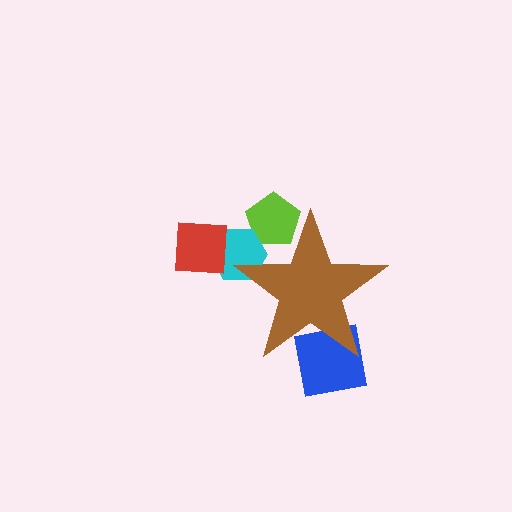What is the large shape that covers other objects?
A brown star.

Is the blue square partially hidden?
Yes, the blue square is partially hidden behind the brown star.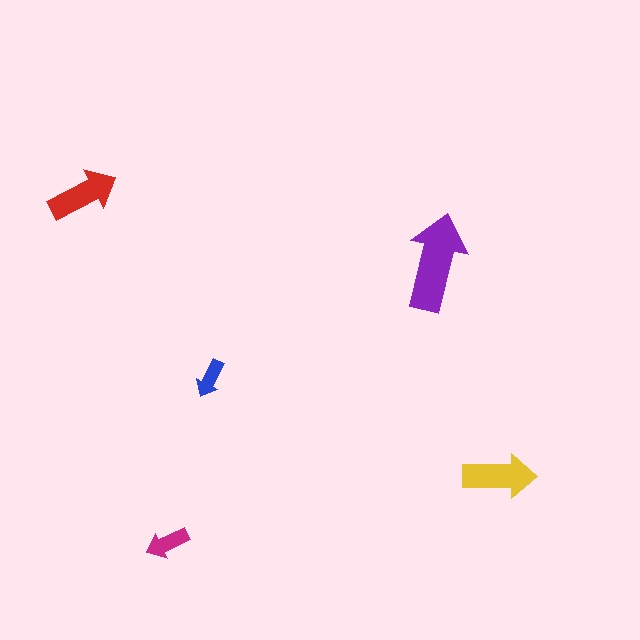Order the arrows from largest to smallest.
the purple one, the yellow one, the red one, the magenta one, the blue one.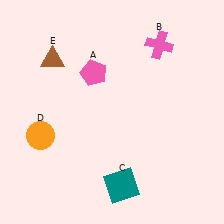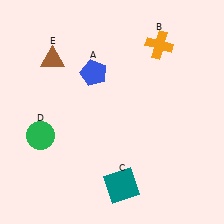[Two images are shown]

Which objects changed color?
A changed from pink to blue. B changed from pink to orange. D changed from orange to green.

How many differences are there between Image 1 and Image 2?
There are 3 differences between the two images.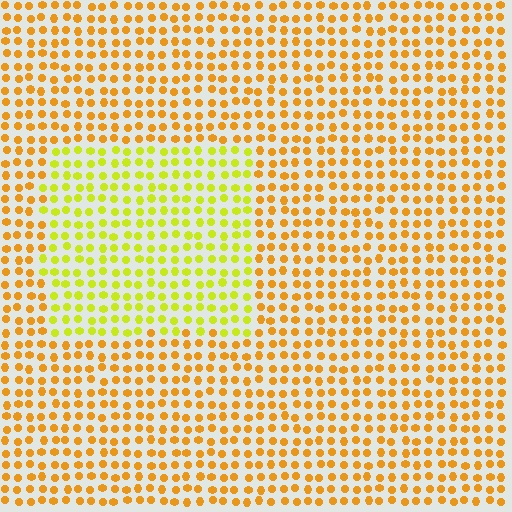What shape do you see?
I see a rectangle.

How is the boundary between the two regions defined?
The boundary is defined purely by a slight shift in hue (about 34 degrees). Spacing, size, and orientation are identical on both sides.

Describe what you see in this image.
The image is filled with small orange elements in a uniform arrangement. A rectangle-shaped region is visible where the elements are tinted to a slightly different hue, forming a subtle color boundary.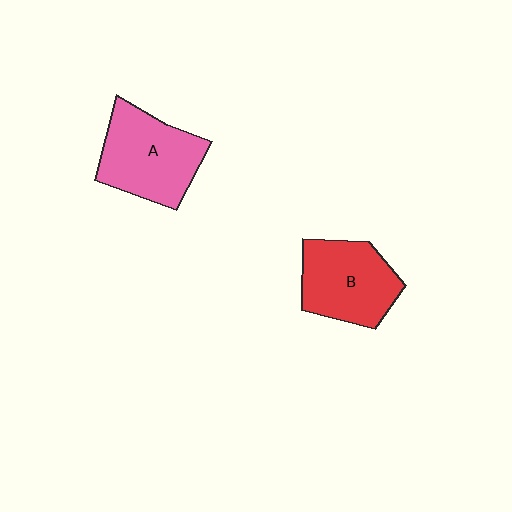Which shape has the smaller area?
Shape B (red).